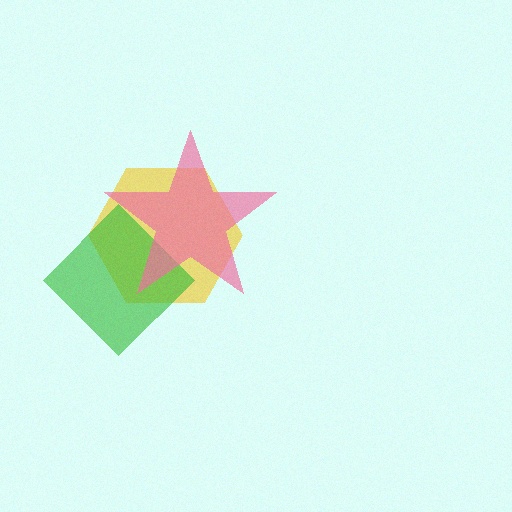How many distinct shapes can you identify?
There are 3 distinct shapes: a yellow hexagon, a green diamond, a pink star.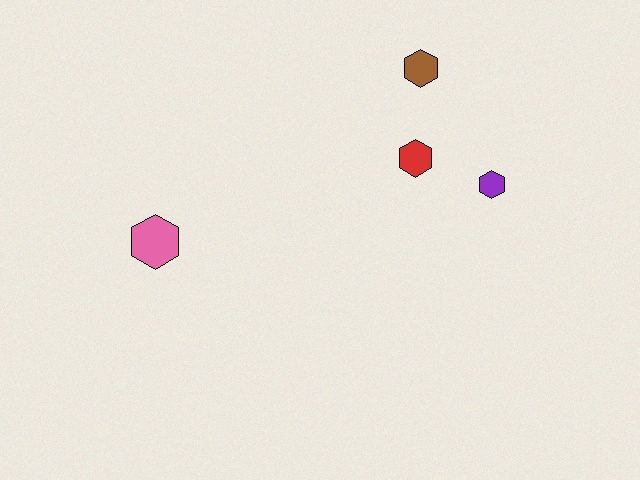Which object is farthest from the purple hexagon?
The pink hexagon is farthest from the purple hexagon.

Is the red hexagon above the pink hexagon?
Yes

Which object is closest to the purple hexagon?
The red hexagon is closest to the purple hexagon.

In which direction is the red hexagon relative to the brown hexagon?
The red hexagon is below the brown hexagon.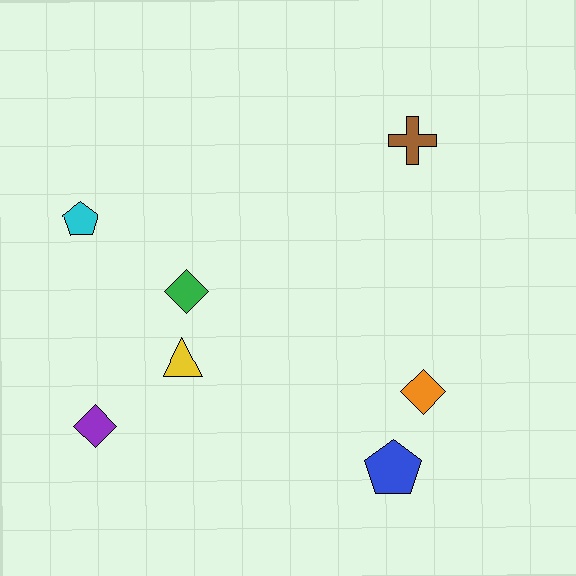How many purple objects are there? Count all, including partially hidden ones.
There is 1 purple object.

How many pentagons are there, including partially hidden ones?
There are 2 pentagons.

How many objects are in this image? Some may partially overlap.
There are 7 objects.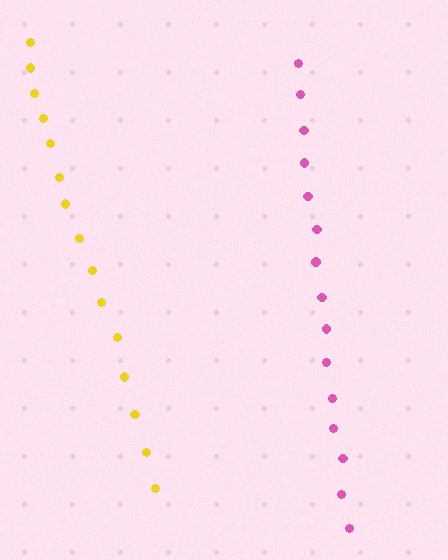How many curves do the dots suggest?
There are 2 distinct paths.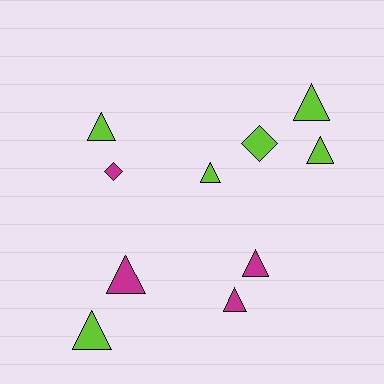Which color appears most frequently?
Lime, with 6 objects.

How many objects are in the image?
There are 10 objects.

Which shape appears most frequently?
Triangle, with 8 objects.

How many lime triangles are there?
There are 5 lime triangles.